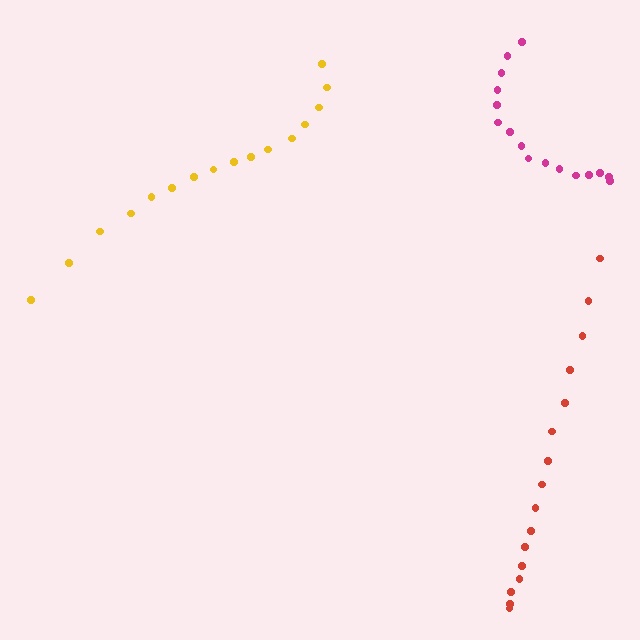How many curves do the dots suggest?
There are 3 distinct paths.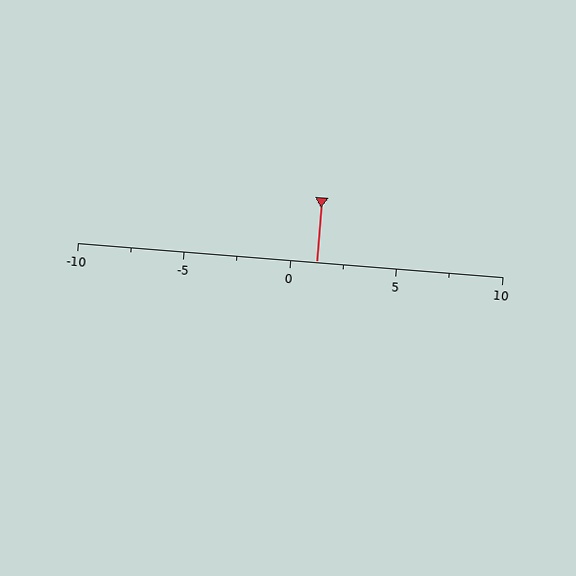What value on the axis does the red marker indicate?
The marker indicates approximately 1.2.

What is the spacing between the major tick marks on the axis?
The major ticks are spaced 5 apart.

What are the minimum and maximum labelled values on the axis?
The axis runs from -10 to 10.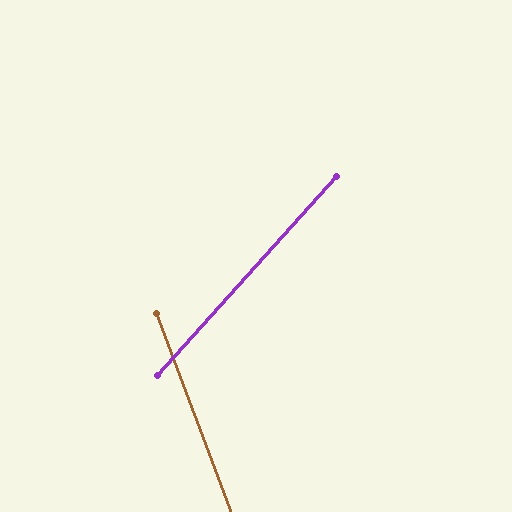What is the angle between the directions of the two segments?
Approximately 63 degrees.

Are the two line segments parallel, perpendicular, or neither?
Neither parallel nor perpendicular — they differ by about 63°.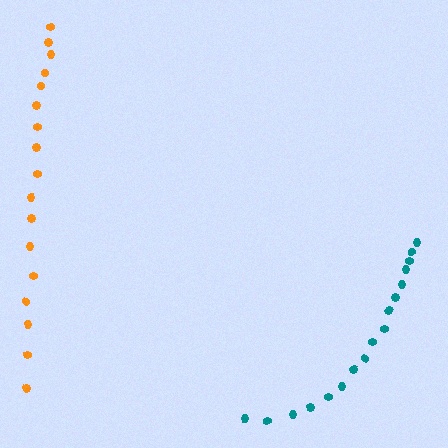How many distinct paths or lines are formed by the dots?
There are 2 distinct paths.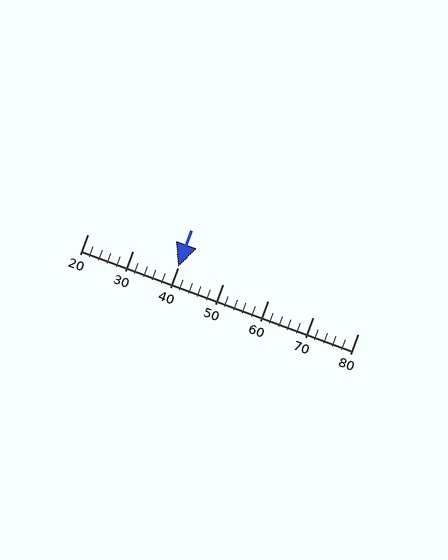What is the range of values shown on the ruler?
The ruler shows values from 20 to 80.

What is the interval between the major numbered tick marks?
The major tick marks are spaced 10 units apart.